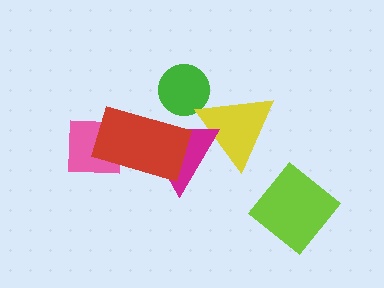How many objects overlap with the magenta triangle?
3 objects overlap with the magenta triangle.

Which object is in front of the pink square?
The red rectangle is in front of the pink square.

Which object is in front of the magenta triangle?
The red rectangle is in front of the magenta triangle.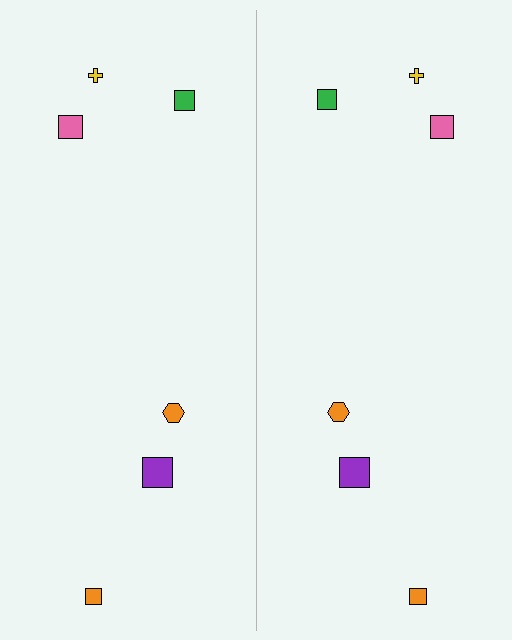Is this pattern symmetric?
Yes, this pattern has bilateral (reflection) symmetry.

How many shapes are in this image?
There are 12 shapes in this image.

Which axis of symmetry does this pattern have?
The pattern has a vertical axis of symmetry running through the center of the image.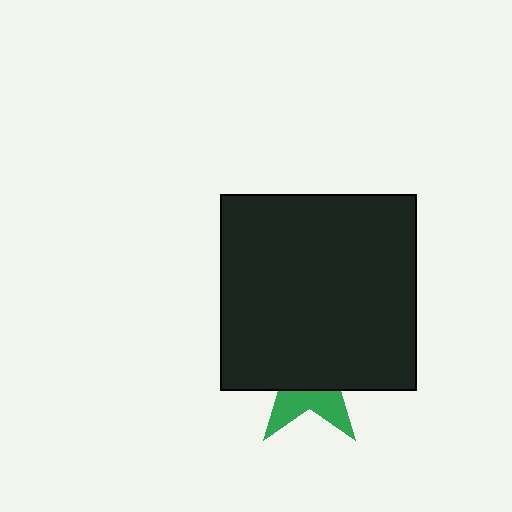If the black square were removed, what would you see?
You would see the complete green star.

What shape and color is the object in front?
The object in front is a black square.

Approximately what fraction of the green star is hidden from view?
Roughly 67% of the green star is hidden behind the black square.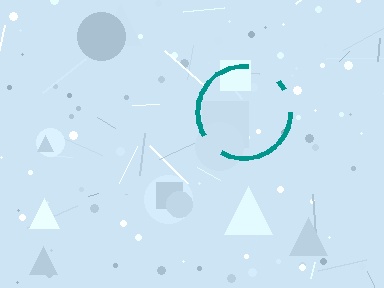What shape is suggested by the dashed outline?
The dashed outline suggests a circle.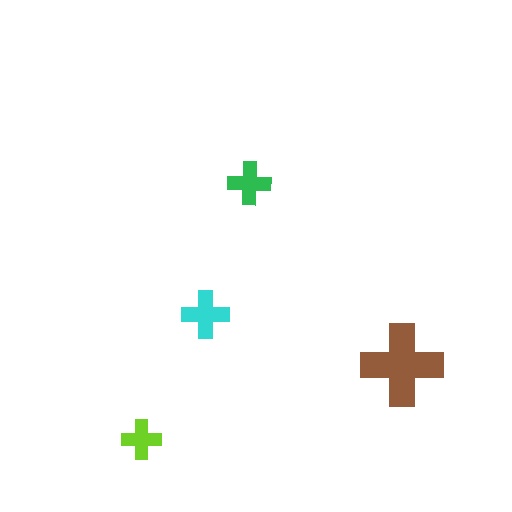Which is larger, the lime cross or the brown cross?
The brown one.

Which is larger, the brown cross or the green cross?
The brown one.